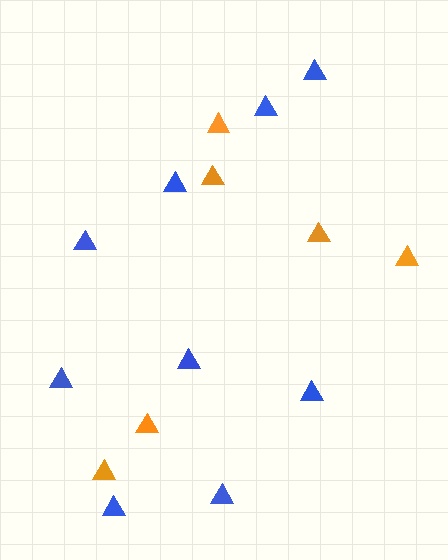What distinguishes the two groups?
There are 2 groups: one group of blue triangles (9) and one group of orange triangles (6).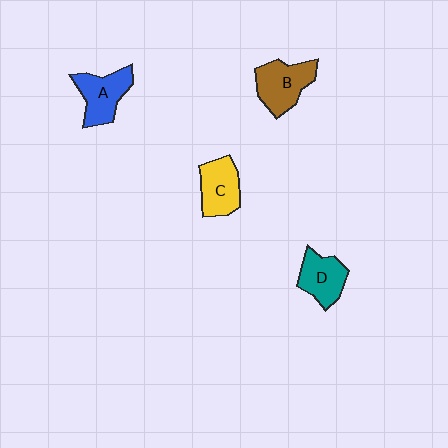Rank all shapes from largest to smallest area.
From largest to smallest: B (brown), A (blue), C (yellow), D (teal).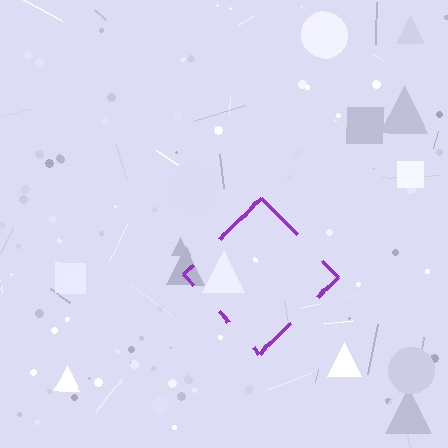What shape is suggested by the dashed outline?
The dashed outline suggests a diamond.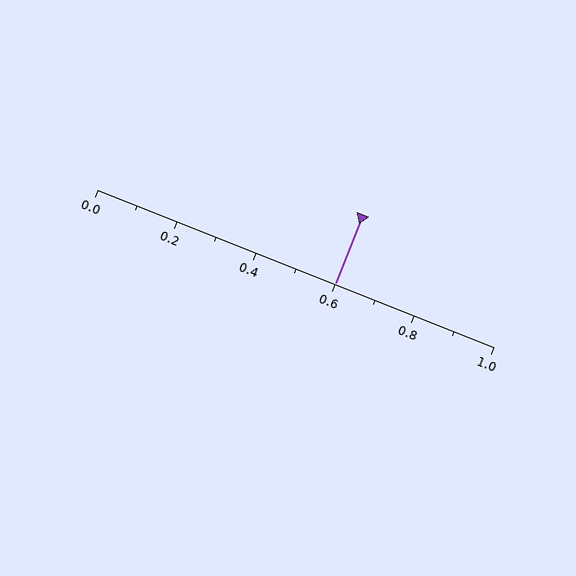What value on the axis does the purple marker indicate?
The marker indicates approximately 0.6.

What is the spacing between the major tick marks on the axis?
The major ticks are spaced 0.2 apart.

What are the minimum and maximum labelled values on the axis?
The axis runs from 0.0 to 1.0.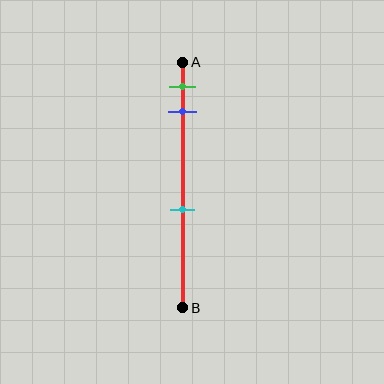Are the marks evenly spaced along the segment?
No, the marks are not evenly spaced.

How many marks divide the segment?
There are 3 marks dividing the segment.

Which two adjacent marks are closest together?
The green and blue marks are the closest adjacent pair.